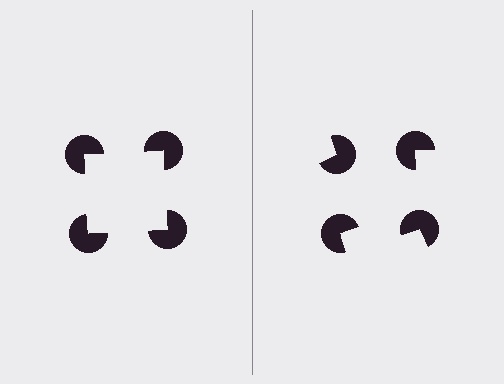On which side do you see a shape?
An illusory square appears on the left side. On the right side the wedge cuts are rotated, so no coherent shape forms.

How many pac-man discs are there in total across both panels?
8 — 4 on each side.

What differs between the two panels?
The pac-man discs are positioned identically on both sides; only the wedge orientations differ. On the left they align to a square; on the right they are misaligned.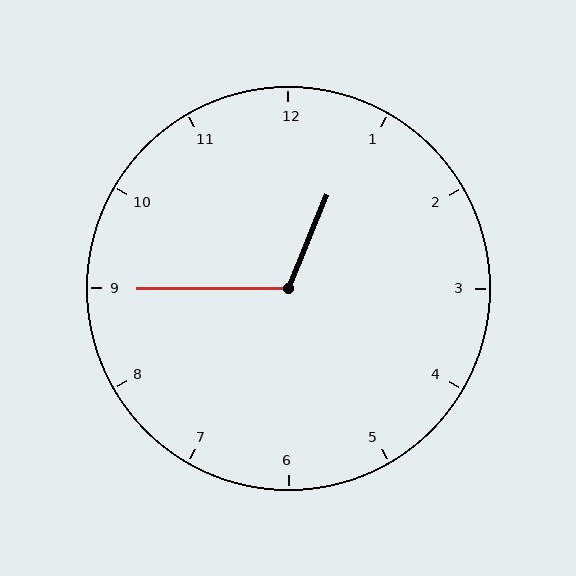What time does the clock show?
12:45.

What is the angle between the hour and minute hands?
Approximately 112 degrees.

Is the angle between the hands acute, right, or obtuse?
It is obtuse.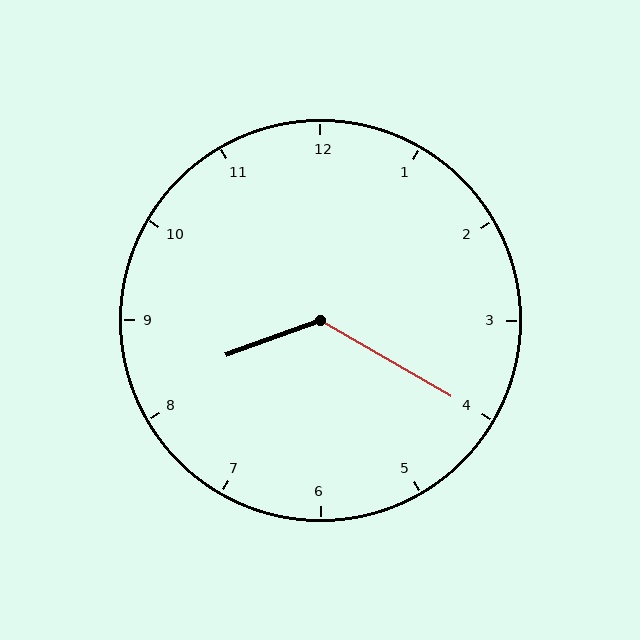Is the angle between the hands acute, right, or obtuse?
It is obtuse.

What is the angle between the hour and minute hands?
Approximately 130 degrees.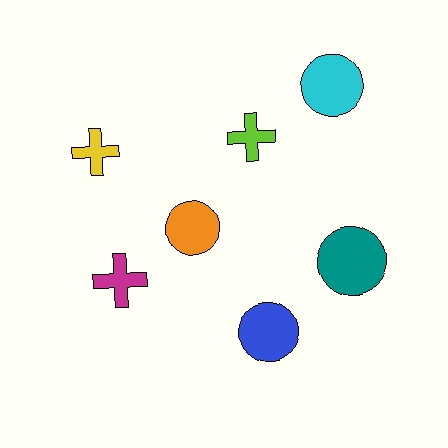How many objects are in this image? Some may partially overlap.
There are 7 objects.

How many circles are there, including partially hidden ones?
There are 4 circles.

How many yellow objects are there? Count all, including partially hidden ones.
There is 1 yellow object.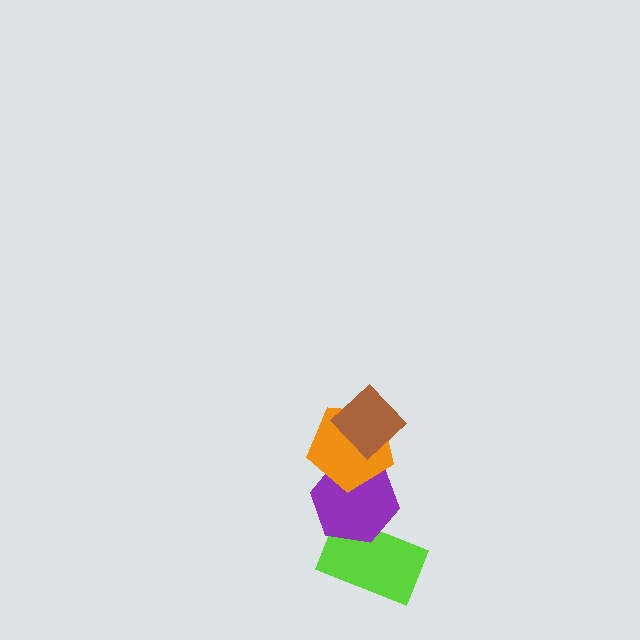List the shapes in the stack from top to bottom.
From top to bottom: the brown diamond, the orange pentagon, the purple hexagon, the lime rectangle.